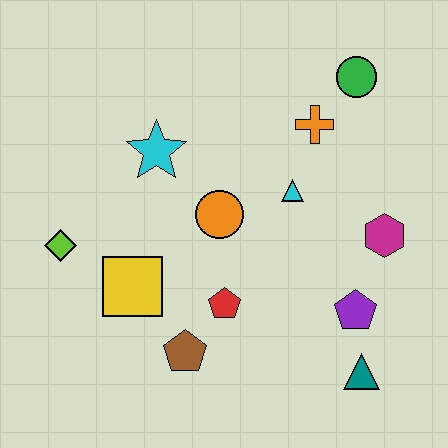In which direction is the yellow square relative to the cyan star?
The yellow square is below the cyan star.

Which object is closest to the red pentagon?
The brown pentagon is closest to the red pentagon.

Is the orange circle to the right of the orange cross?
No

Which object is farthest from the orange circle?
The teal triangle is farthest from the orange circle.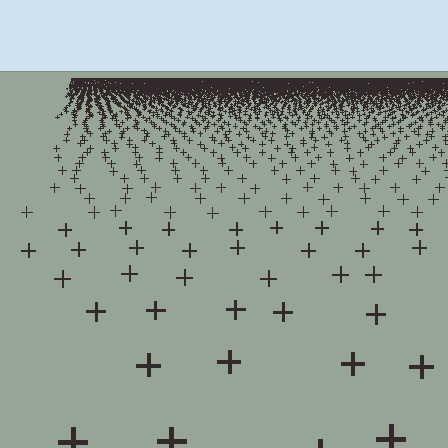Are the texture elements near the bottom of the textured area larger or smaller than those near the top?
Larger. Near the bottom, elements are closer to the viewer and appear at a bigger on-screen size.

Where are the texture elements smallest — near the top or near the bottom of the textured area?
Near the top.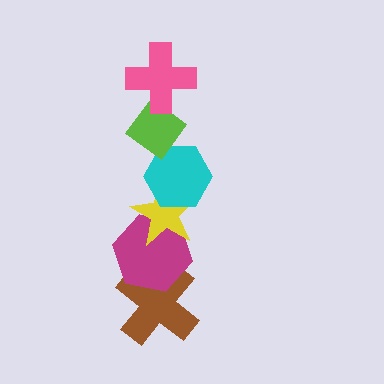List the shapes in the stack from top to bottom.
From top to bottom: the pink cross, the lime diamond, the cyan hexagon, the yellow star, the magenta hexagon, the brown cross.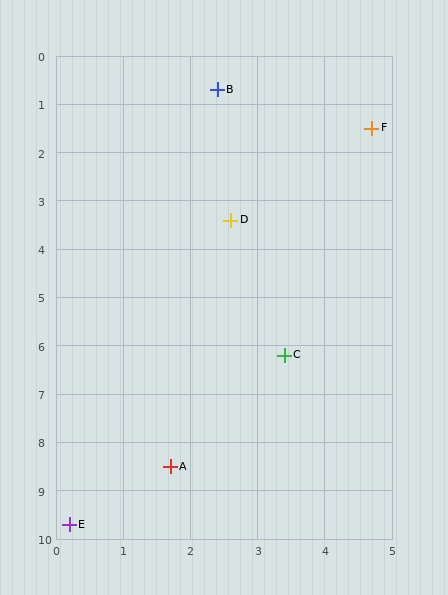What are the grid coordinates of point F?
Point F is at approximately (4.7, 1.5).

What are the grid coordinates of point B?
Point B is at approximately (2.4, 0.7).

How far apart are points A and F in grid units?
Points A and F are about 7.6 grid units apart.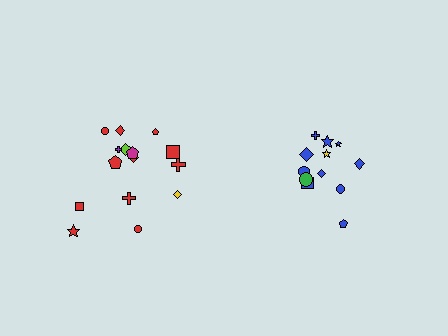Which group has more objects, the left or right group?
The left group.